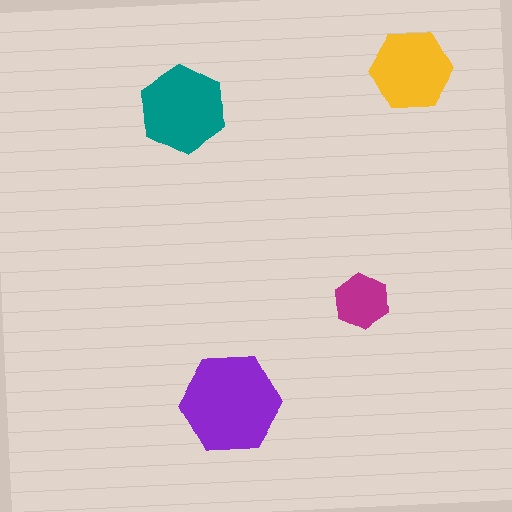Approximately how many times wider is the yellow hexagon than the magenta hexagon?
About 1.5 times wider.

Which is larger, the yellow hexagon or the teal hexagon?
The teal one.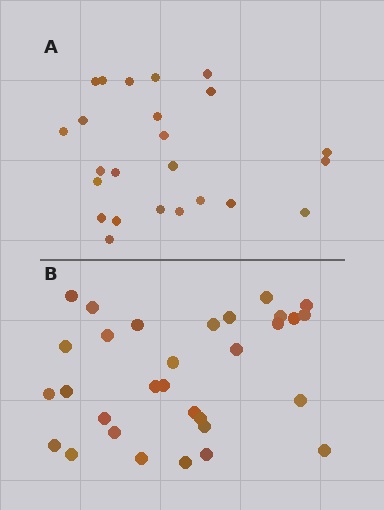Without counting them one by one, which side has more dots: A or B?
Region B (the bottom region) has more dots.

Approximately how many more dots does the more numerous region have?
Region B has roughly 8 or so more dots than region A.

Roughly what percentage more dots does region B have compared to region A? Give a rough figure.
About 30% more.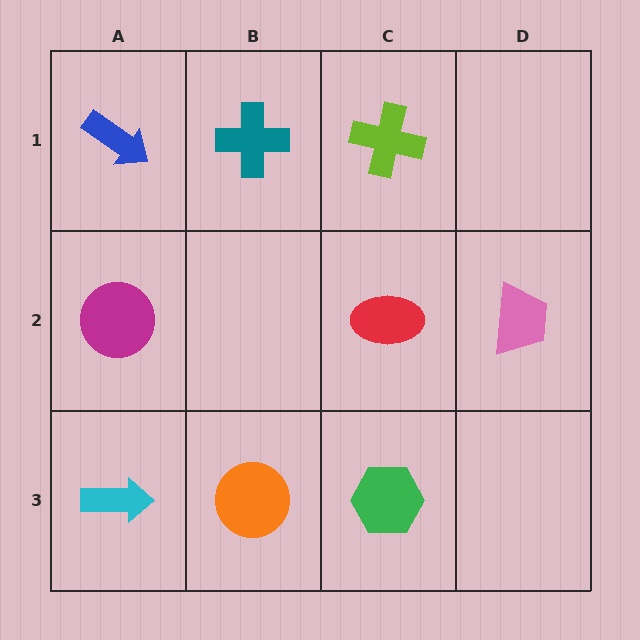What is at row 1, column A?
A blue arrow.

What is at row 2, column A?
A magenta circle.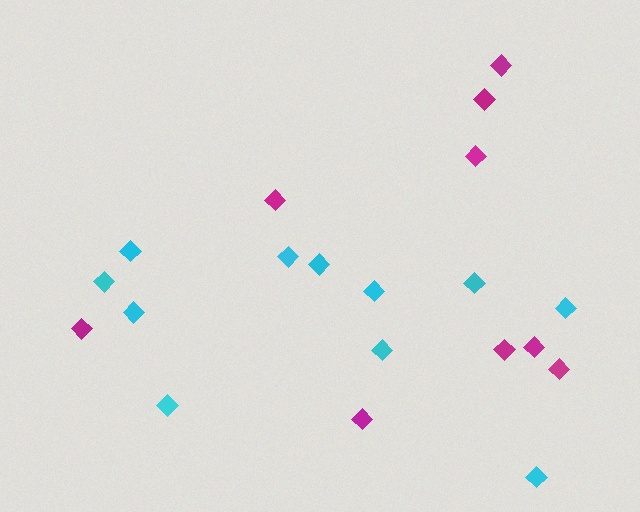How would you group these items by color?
There are 2 groups: one group of cyan diamonds (11) and one group of magenta diamonds (9).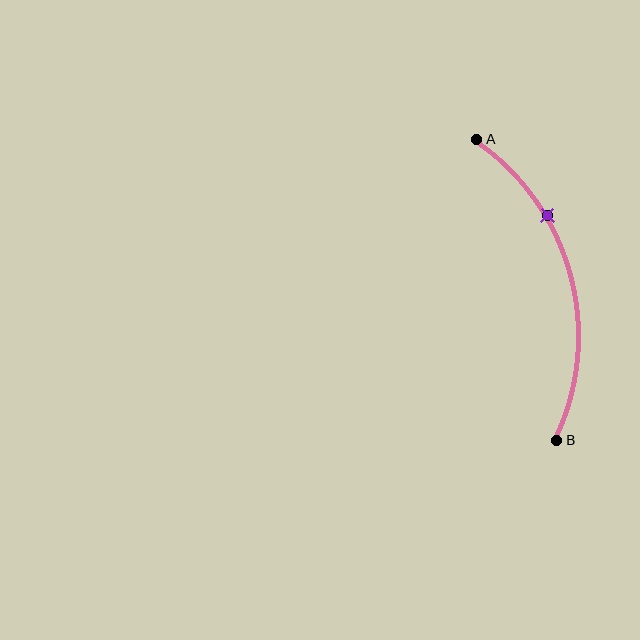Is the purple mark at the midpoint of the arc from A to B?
No. The purple mark lies on the arc but is closer to endpoint A. The arc midpoint would be at the point on the curve equidistant along the arc from both A and B.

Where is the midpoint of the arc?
The arc midpoint is the point on the curve farthest from the straight line joining A and B. It sits to the right of that line.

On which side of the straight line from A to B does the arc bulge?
The arc bulges to the right of the straight line connecting A and B.